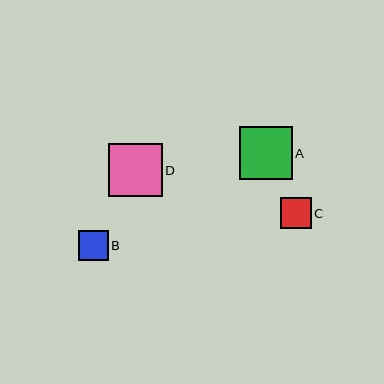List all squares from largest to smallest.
From largest to smallest: D, A, C, B.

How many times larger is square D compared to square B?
Square D is approximately 1.8 times the size of square B.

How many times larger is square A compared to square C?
Square A is approximately 1.7 times the size of square C.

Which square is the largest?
Square D is the largest with a size of approximately 54 pixels.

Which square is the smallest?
Square B is the smallest with a size of approximately 30 pixels.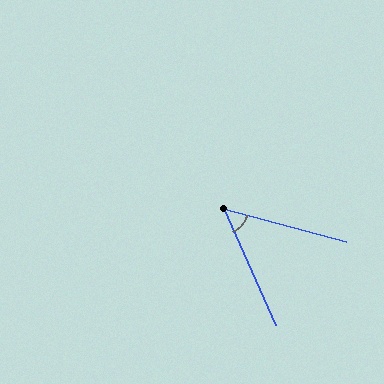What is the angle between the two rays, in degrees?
Approximately 51 degrees.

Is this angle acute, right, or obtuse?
It is acute.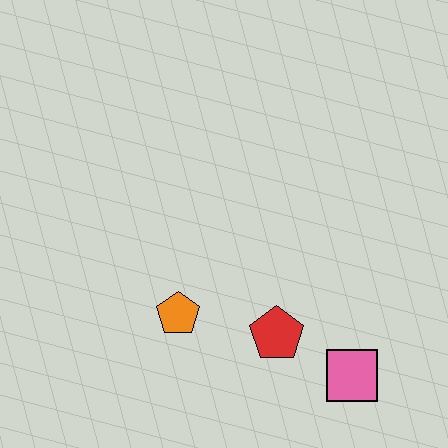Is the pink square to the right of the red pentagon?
Yes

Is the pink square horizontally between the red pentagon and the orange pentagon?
No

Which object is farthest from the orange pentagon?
The pink square is farthest from the orange pentagon.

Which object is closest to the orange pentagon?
The red pentagon is closest to the orange pentagon.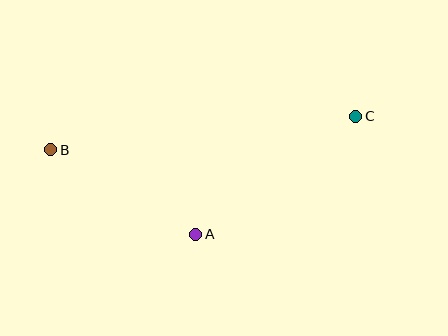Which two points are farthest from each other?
Points B and C are farthest from each other.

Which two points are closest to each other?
Points A and B are closest to each other.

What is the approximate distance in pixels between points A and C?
The distance between A and C is approximately 199 pixels.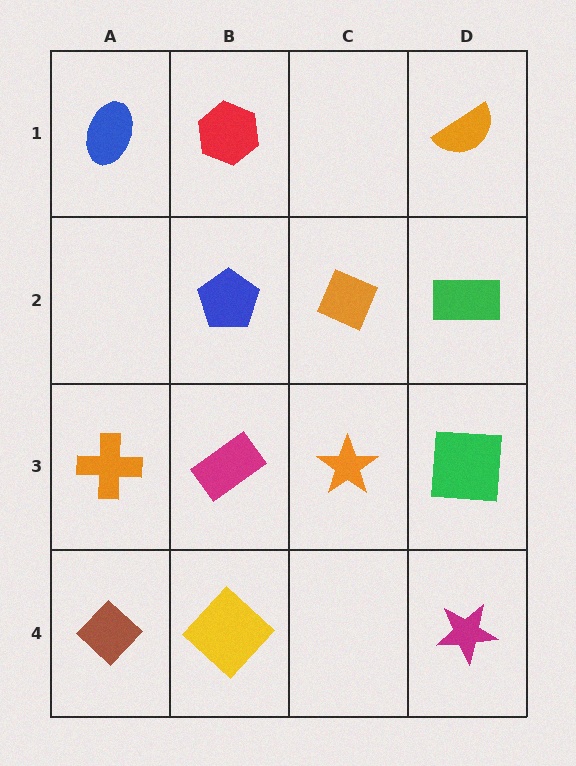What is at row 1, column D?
An orange semicircle.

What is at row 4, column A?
A brown diamond.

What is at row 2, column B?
A blue pentagon.